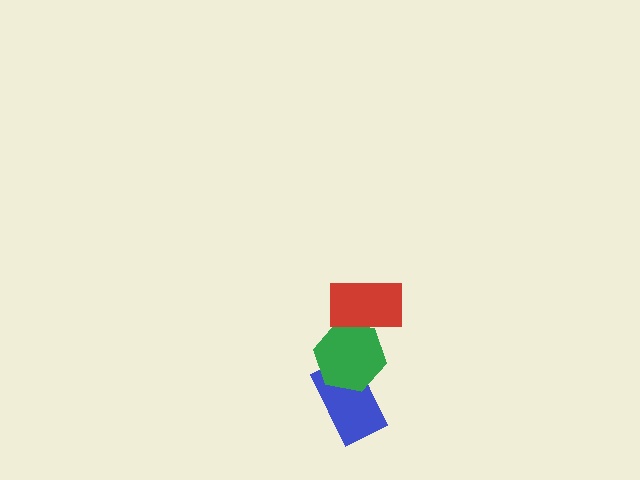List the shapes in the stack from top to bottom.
From top to bottom: the red rectangle, the green hexagon, the blue rectangle.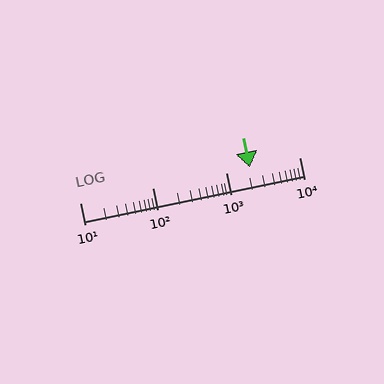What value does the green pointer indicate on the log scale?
The pointer indicates approximately 2100.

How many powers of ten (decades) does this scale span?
The scale spans 3 decades, from 10 to 10000.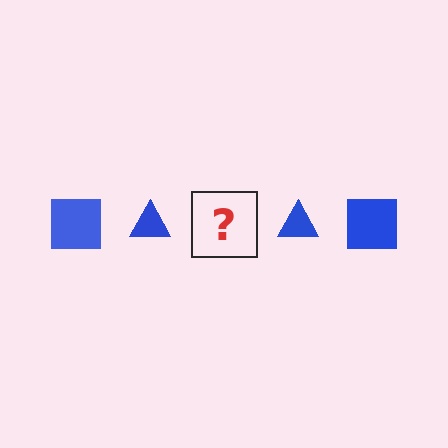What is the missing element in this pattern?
The missing element is a blue square.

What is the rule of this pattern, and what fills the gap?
The rule is that the pattern cycles through square, triangle shapes in blue. The gap should be filled with a blue square.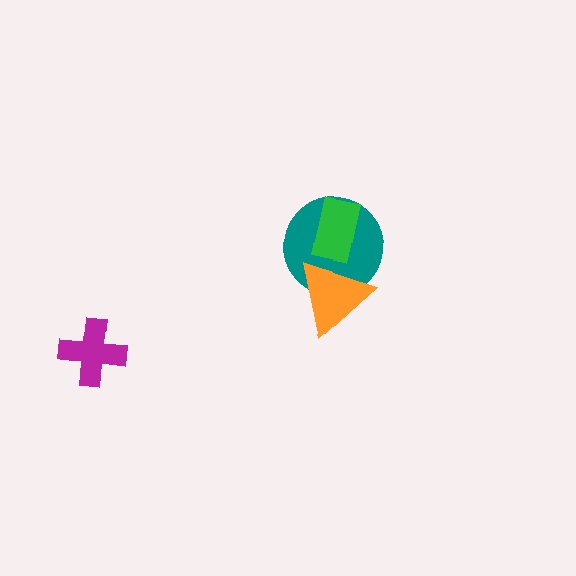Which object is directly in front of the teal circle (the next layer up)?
The green rectangle is directly in front of the teal circle.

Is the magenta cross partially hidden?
No, no other shape covers it.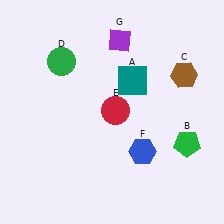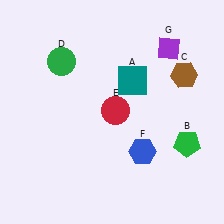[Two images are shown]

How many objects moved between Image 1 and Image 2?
1 object moved between the two images.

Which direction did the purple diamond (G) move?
The purple diamond (G) moved right.